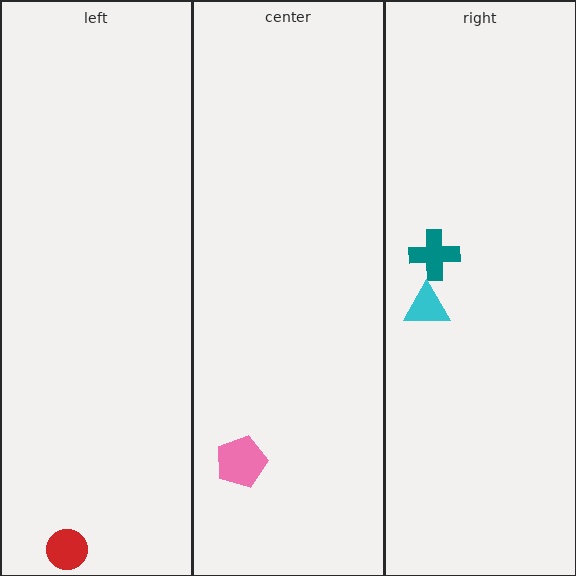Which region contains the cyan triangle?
The right region.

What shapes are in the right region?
The teal cross, the cyan triangle.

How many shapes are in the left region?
1.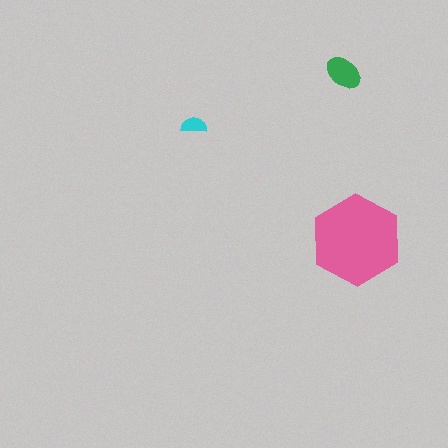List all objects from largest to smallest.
The pink hexagon, the green ellipse, the cyan semicircle.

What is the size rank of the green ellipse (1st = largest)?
2nd.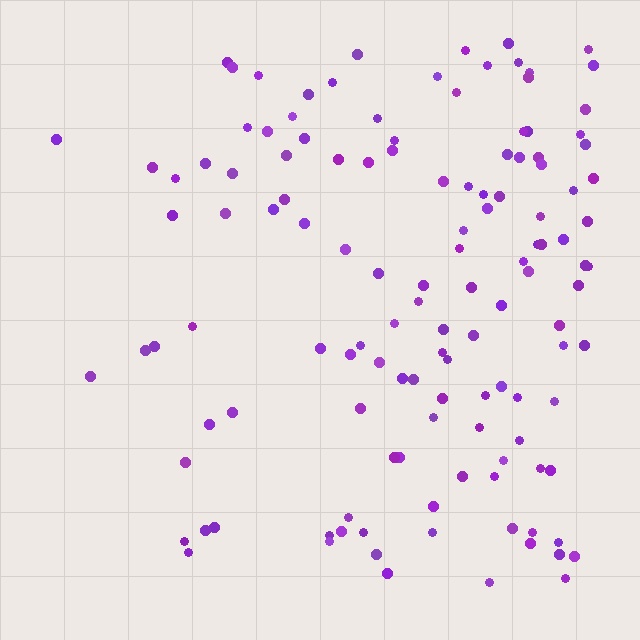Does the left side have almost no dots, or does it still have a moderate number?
Still a moderate number, just noticeably fewer than the right.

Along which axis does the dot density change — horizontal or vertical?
Horizontal.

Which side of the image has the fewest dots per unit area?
The left.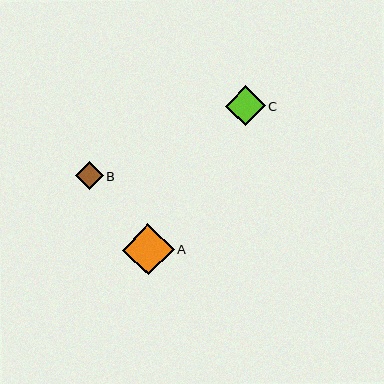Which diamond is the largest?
Diamond A is the largest with a size of approximately 51 pixels.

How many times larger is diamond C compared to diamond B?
Diamond C is approximately 1.4 times the size of diamond B.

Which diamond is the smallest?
Diamond B is the smallest with a size of approximately 28 pixels.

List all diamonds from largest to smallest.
From largest to smallest: A, C, B.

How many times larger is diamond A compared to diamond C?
Diamond A is approximately 1.3 times the size of diamond C.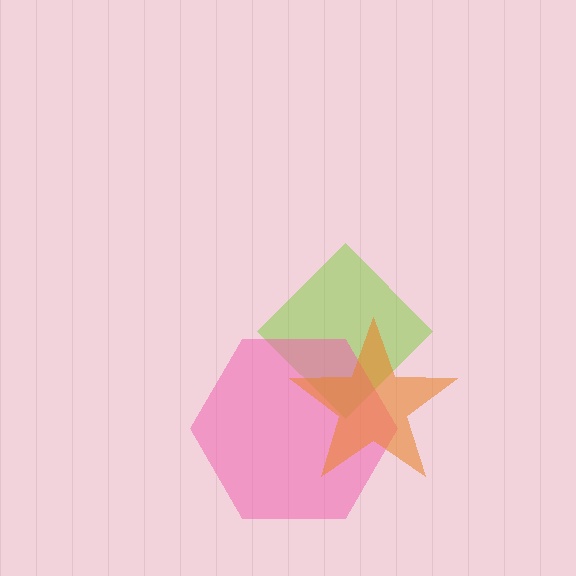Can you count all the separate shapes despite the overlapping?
Yes, there are 3 separate shapes.